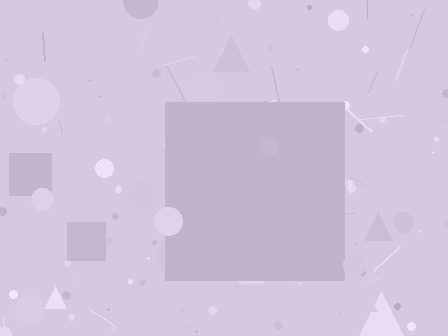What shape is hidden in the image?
A square is hidden in the image.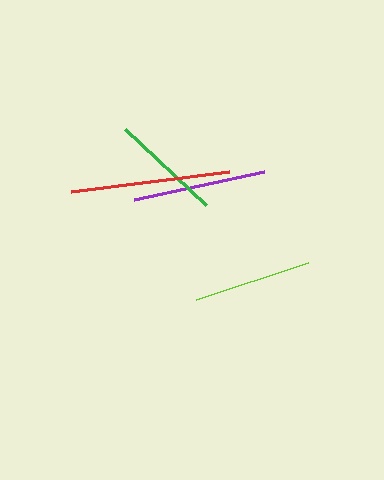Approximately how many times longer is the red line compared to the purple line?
The red line is approximately 1.2 times the length of the purple line.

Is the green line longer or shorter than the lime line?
The lime line is longer than the green line.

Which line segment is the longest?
The red line is the longest at approximately 159 pixels.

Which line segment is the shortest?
The green line is the shortest at approximately 110 pixels.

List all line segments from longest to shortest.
From longest to shortest: red, purple, lime, green.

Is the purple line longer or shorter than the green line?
The purple line is longer than the green line.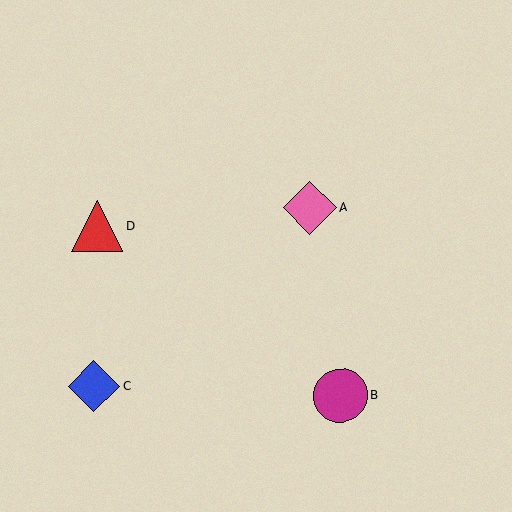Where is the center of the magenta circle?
The center of the magenta circle is at (340, 396).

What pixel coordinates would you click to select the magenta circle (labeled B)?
Click at (340, 396) to select the magenta circle B.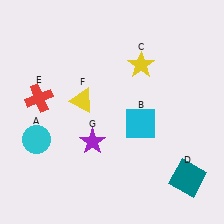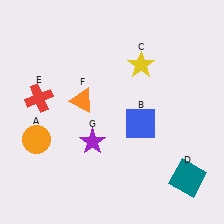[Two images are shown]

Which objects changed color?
A changed from cyan to orange. B changed from cyan to blue. F changed from yellow to orange.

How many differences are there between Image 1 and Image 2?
There are 3 differences between the two images.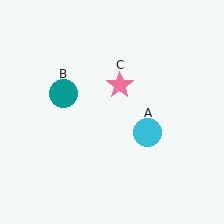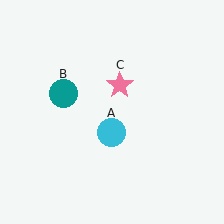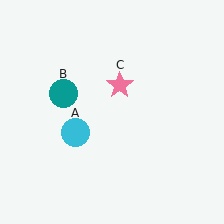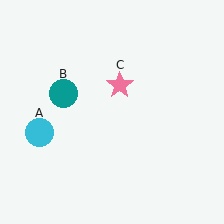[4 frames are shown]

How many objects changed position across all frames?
1 object changed position: cyan circle (object A).